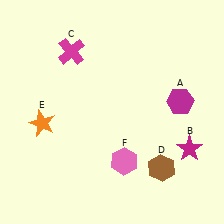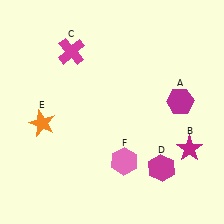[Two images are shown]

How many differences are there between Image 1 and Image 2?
There is 1 difference between the two images.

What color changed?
The hexagon (D) changed from brown in Image 1 to magenta in Image 2.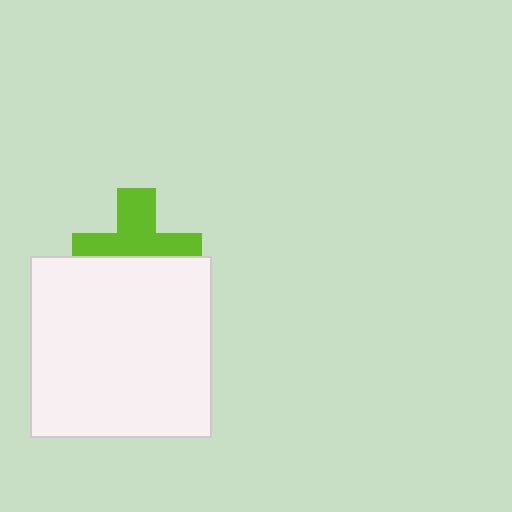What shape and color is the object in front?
The object in front is a white square.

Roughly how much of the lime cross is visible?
About half of it is visible (roughly 53%).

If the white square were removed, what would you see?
You would see the complete lime cross.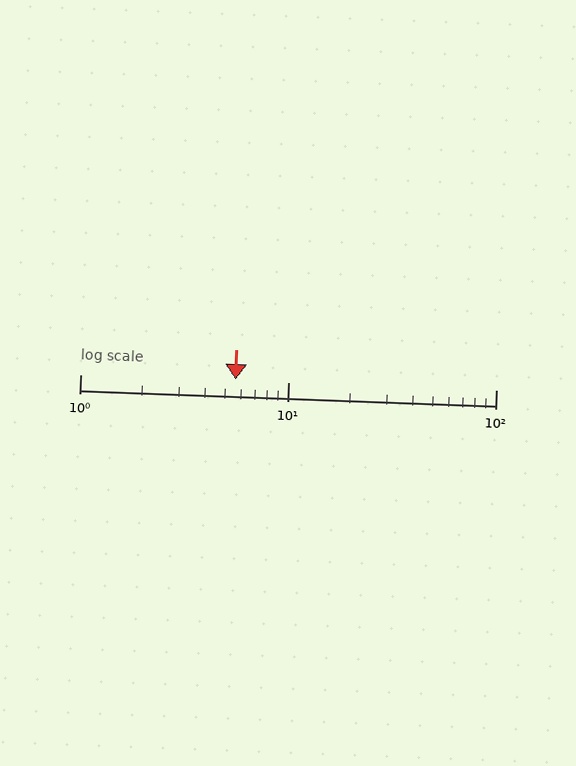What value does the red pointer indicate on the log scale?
The pointer indicates approximately 5.6.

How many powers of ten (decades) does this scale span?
The scale spans 2 decades, from 1 to 100.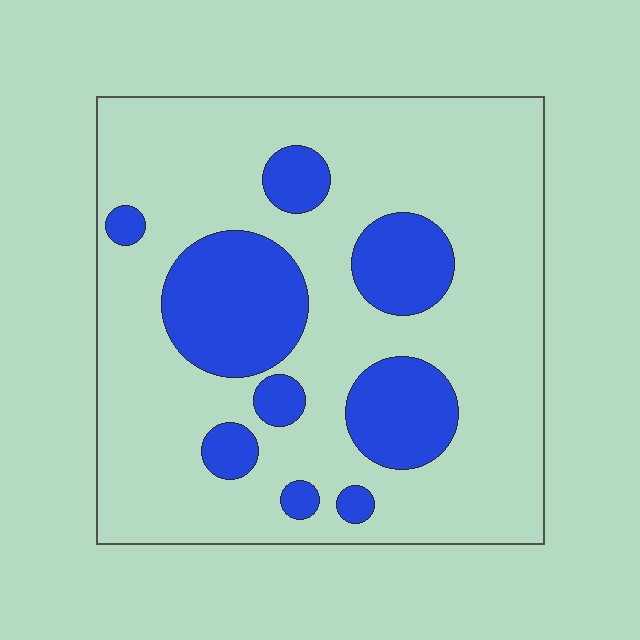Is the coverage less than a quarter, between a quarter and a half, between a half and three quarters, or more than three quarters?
Less than a quarter.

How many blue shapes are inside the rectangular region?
9.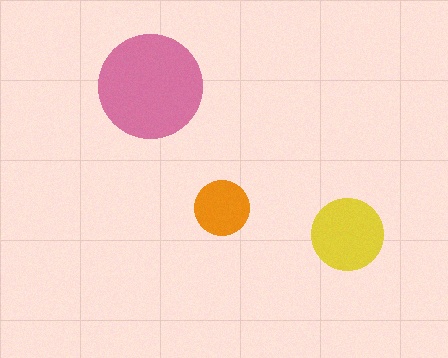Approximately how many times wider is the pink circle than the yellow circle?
About 1.5 times wider.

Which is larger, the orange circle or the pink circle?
The pink one.